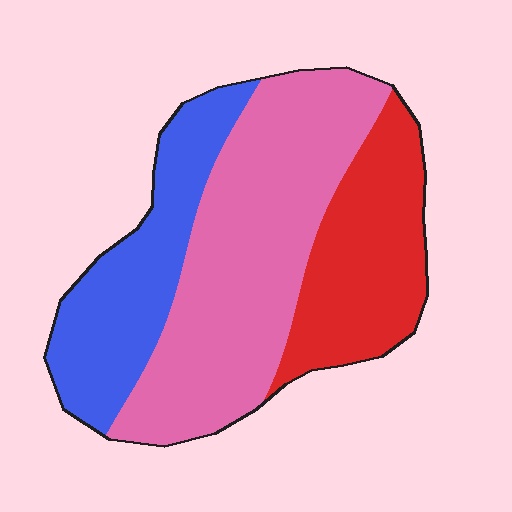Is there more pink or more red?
Pink.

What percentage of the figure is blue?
Blue takes up about one quarter (1/4) of the figure.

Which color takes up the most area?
Pink, at roughly 50%.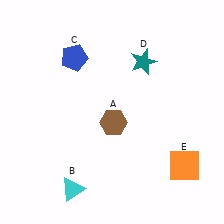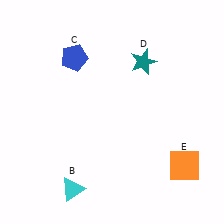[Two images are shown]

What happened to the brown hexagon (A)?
The brown hexagon (A) was removed in Image 2. It was in the bottom-right area of Image 1.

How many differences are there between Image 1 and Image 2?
There is 1 difference between the two images.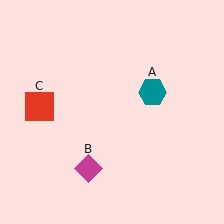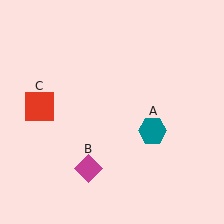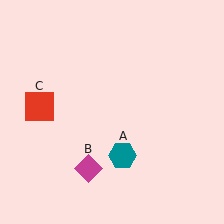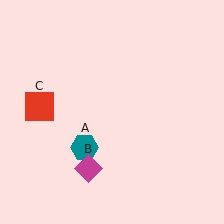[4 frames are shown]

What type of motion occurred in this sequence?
The teal hexagon (object A) rotated clockwise around the center of the scene.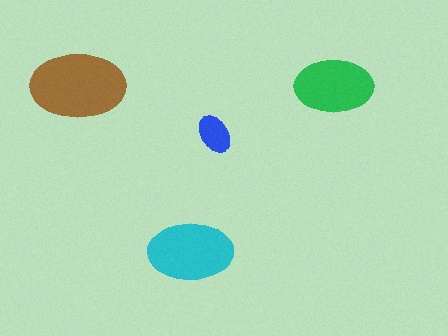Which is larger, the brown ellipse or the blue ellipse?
The brown one.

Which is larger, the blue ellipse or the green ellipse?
The green one.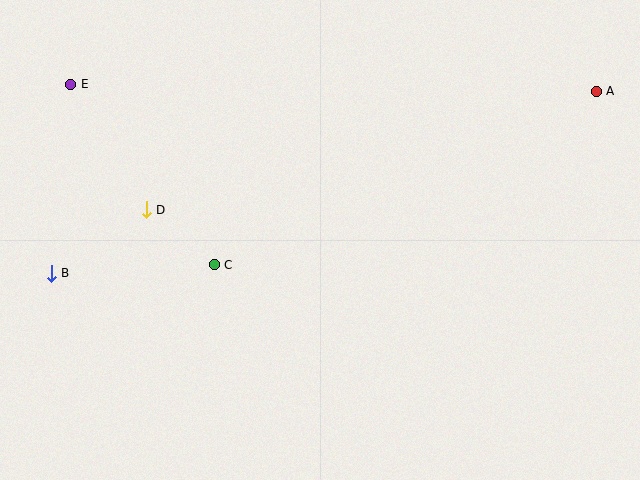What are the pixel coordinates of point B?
Point B is at (51, 273).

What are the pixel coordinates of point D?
Point D is at (146, 210).